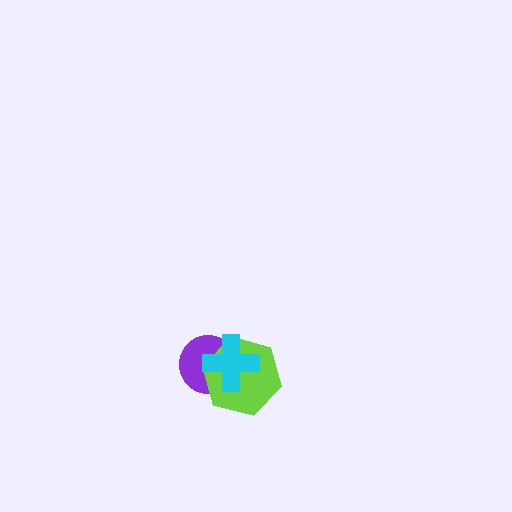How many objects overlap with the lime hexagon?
2 objects overlap with the lime hexagon.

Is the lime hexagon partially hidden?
Yes, it is partially covered by another shape.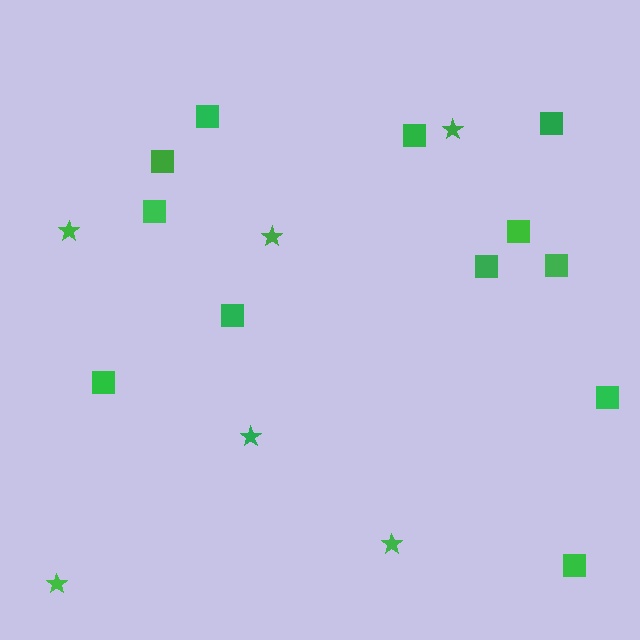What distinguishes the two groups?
There are 2 groups: one group of squares (12) and one group of stars (6).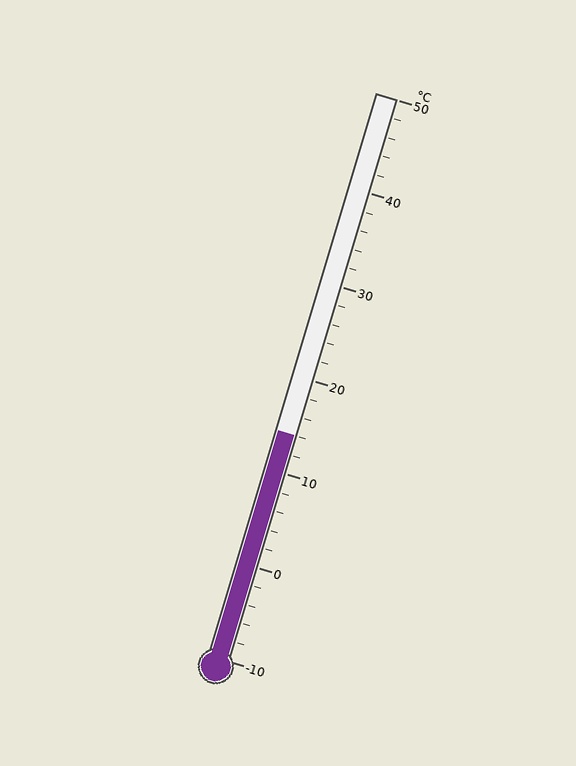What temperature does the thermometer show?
The thermometer shows approximately 14°C.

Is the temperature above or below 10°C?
The temperature is above 10°C.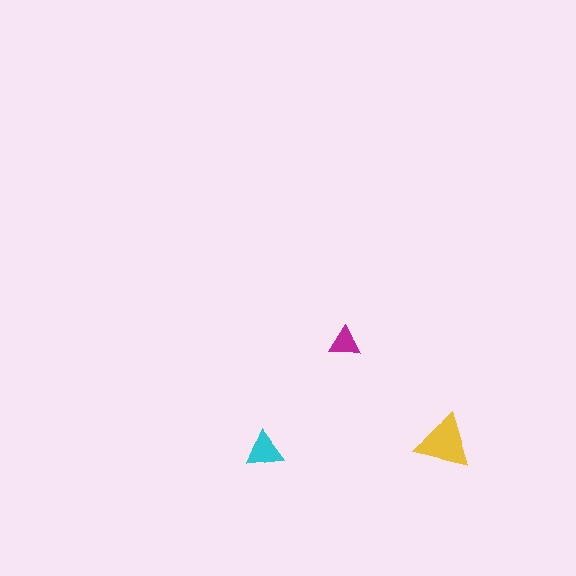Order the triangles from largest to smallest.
the yellow one, the cyan one, the magenta one.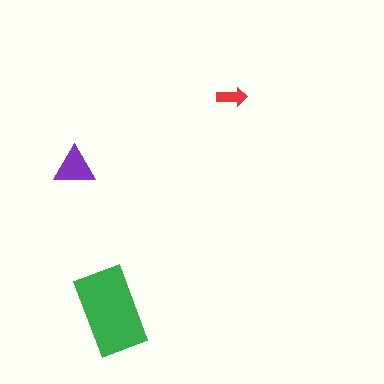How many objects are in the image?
There are 3 objects in the image.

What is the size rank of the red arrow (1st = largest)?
3rd.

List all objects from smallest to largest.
The red arrow, the purple triangle, the green rectangle.